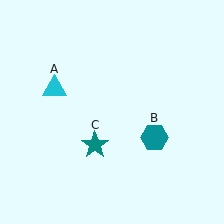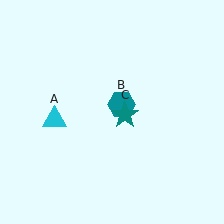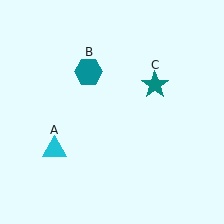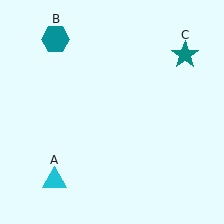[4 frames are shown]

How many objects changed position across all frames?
3 objects changed position: cyan triangle (object A), teal hexagon (object B), teal star (object C).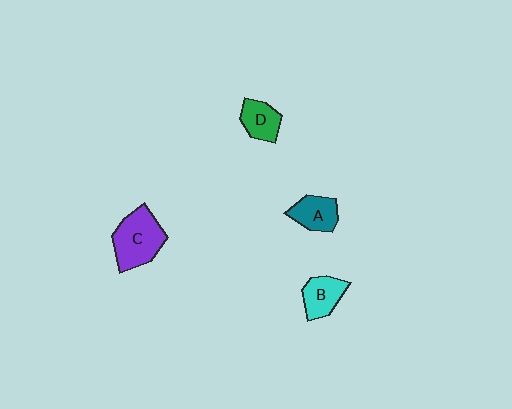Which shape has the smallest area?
Shape D (green).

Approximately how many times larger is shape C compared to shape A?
Approximately 1.7 times.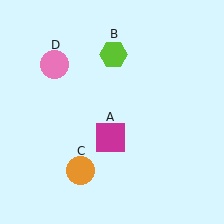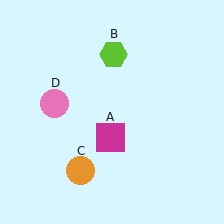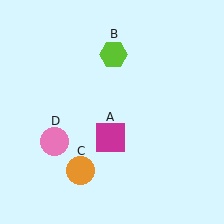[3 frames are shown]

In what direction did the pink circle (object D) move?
The pink circle (object D) moved down.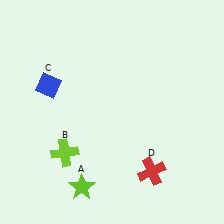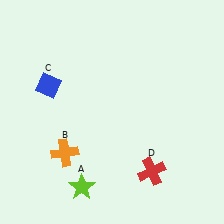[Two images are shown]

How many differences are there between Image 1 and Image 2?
There is 1 difference between the two images.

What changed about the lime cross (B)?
In Image 1, B is lime. In Image 2, it changed to orange.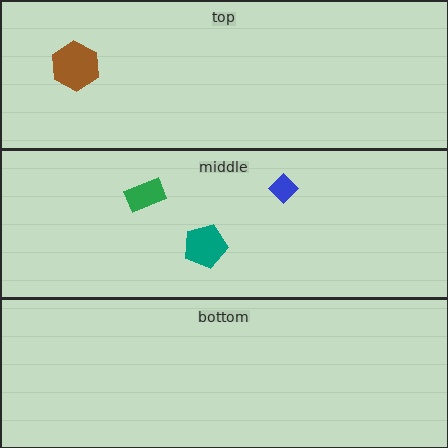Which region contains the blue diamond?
The middle region.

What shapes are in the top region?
The brown hexagon.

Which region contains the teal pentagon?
The middle region.